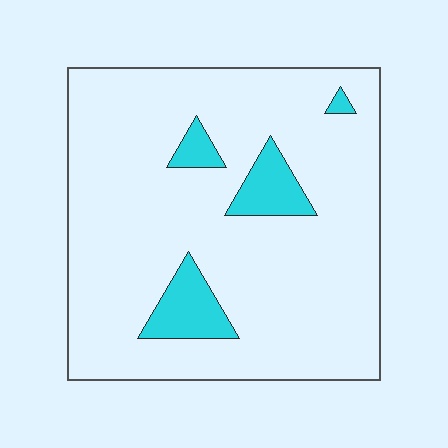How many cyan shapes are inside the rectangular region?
4.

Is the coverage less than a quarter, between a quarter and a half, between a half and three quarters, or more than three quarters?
Less than a quarter.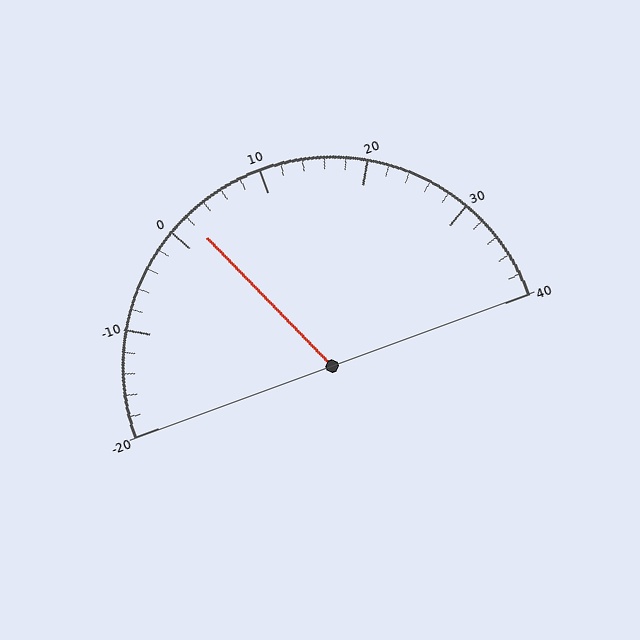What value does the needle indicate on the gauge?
The needle indicates approximately 2.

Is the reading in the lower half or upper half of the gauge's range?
The reading is in the lower half of the range (-20 to 40).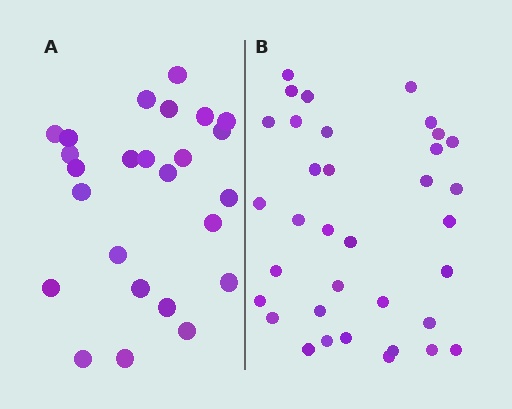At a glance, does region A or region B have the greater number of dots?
Region B (the right region) has more dots.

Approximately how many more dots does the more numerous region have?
Region B has roughly 10 or so more dots than region A.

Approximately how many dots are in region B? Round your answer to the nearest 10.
About 40 dots. (The exact count is 35, which rounds to 40.)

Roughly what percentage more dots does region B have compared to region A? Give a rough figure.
About 40% more.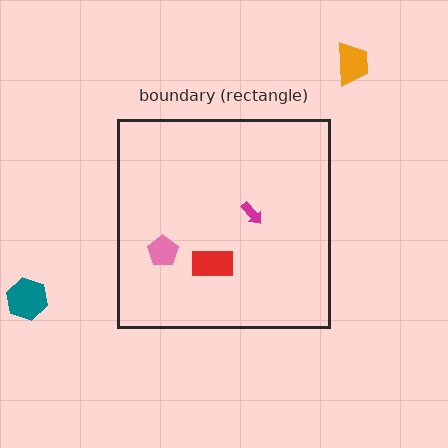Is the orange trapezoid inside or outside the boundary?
Outside.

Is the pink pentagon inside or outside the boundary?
Inside.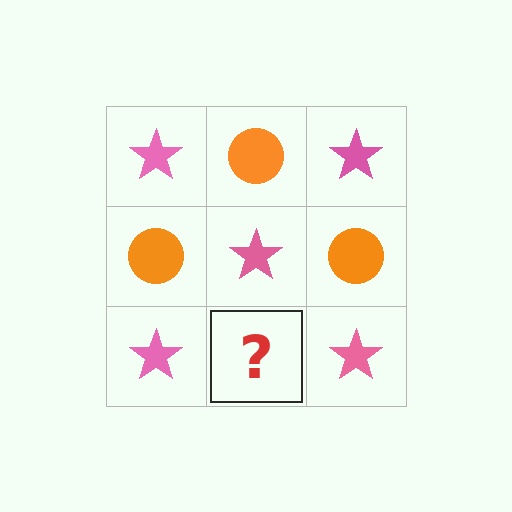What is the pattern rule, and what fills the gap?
The rule is that it alternates pink star and orange circle in a checkerboard pattern. The gap should be filled with an orange circle.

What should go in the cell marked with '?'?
The missing cell should contain an orange circle.